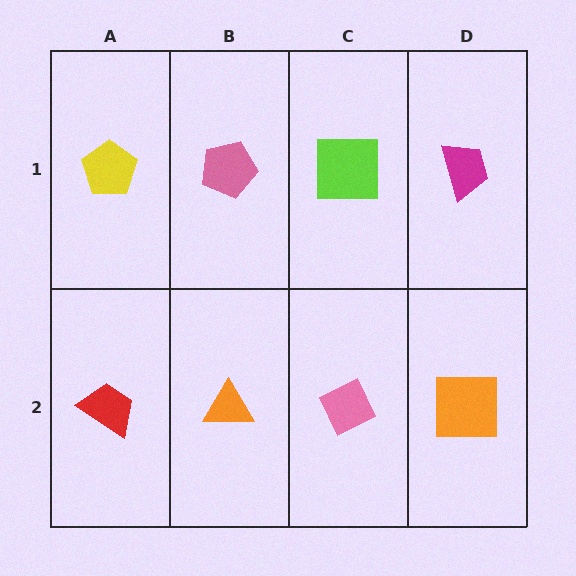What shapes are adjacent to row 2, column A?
A yellow pentagon (row 1, column A), an orange triangle (row 2, column B).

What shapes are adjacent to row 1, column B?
An orange triangle (row 2, column B), a yellow pentagon (row 1, column A), a lime square (row 1, column C).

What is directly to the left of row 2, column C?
An orange triangle.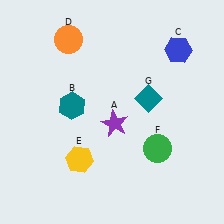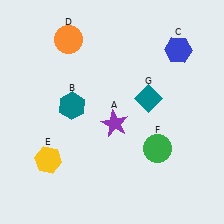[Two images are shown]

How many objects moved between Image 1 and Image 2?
1 object moved between the two images.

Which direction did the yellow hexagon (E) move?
The yellow hexagon (E) moved left.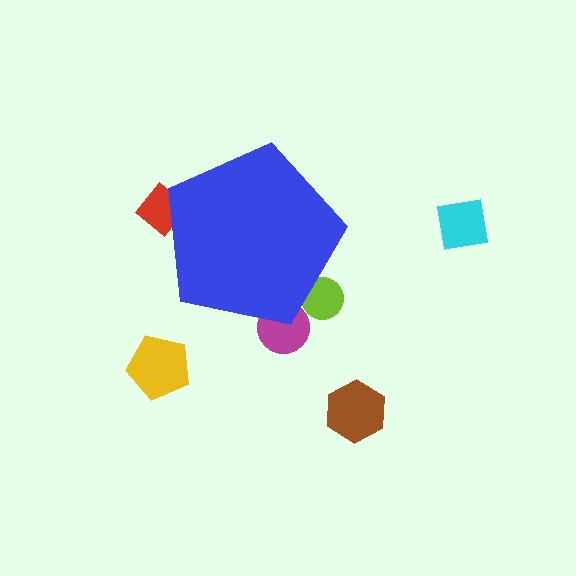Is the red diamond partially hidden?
Yes, the red diamond is partially hidden behind the blue pentagon.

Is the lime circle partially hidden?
Yes, the lime circle is partially hidden behind the blue pentagon.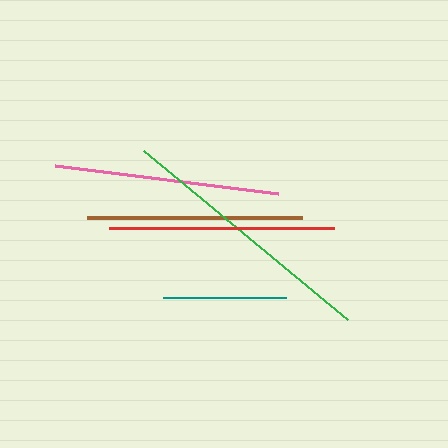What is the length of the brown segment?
The brown segment is approximately 215 pixels long.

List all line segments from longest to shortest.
From longest to shortest: green, red, pink, brown, teal.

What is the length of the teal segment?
The teal segment is approximately 123 pixels long.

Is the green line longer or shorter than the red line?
The green line is longer than the red line.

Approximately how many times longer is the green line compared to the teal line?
The green line is approximately 2.2 times the length of the teal line.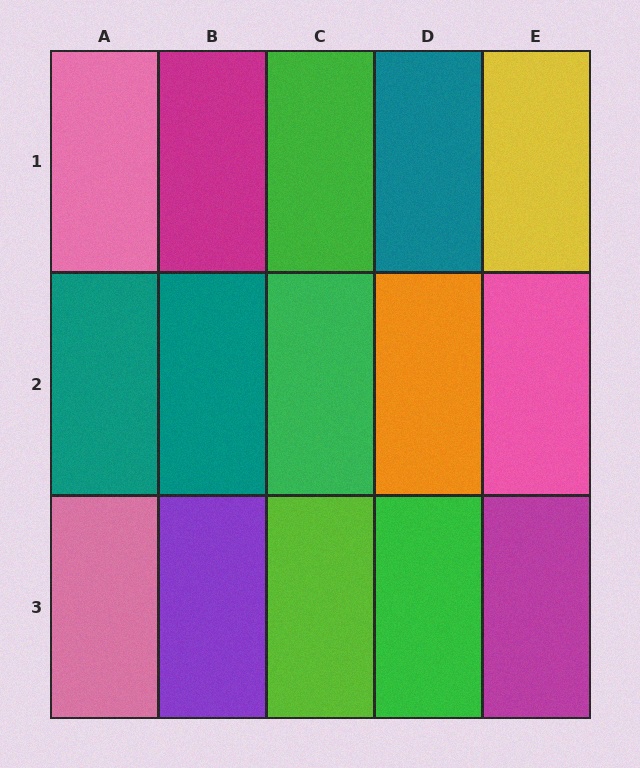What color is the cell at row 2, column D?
Orange.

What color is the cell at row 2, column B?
Teal.